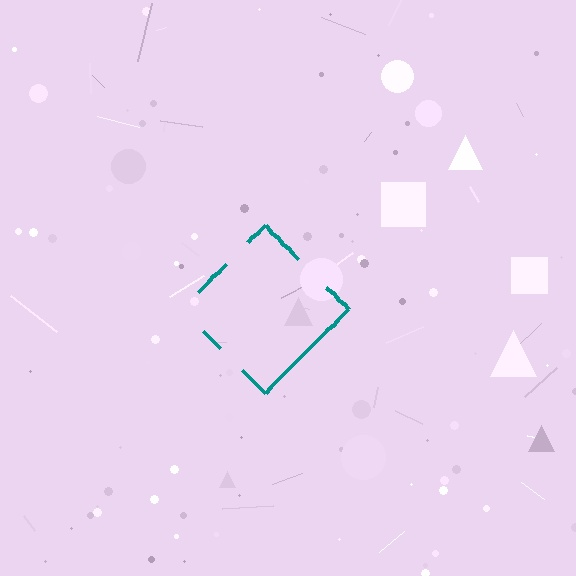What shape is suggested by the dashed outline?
The dashed outline suggests a diamond.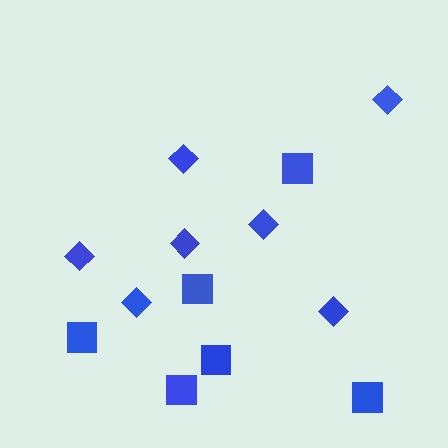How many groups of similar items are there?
There are 2 groups: one group of diamonds (7) and one group of squares (6).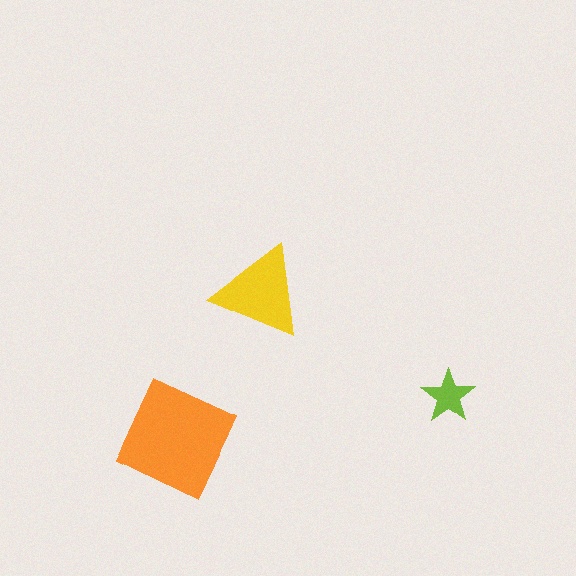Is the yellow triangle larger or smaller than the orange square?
Smaller.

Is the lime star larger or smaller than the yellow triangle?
Smaller.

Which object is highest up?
The yellow triangle is topmost.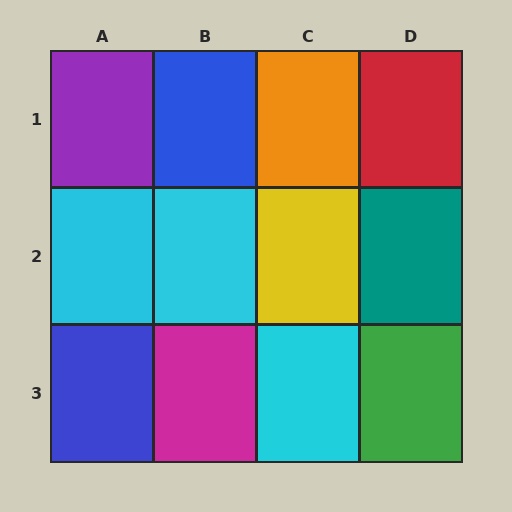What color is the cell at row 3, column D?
Green.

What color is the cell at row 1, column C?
Orange.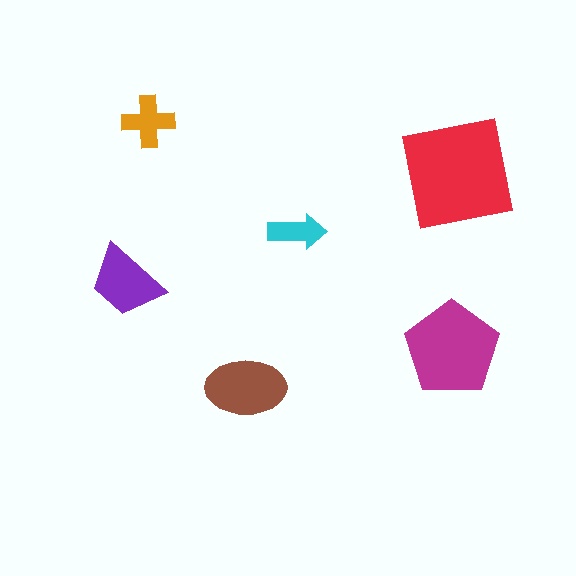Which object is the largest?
The red square.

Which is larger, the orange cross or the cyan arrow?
The orange cross.